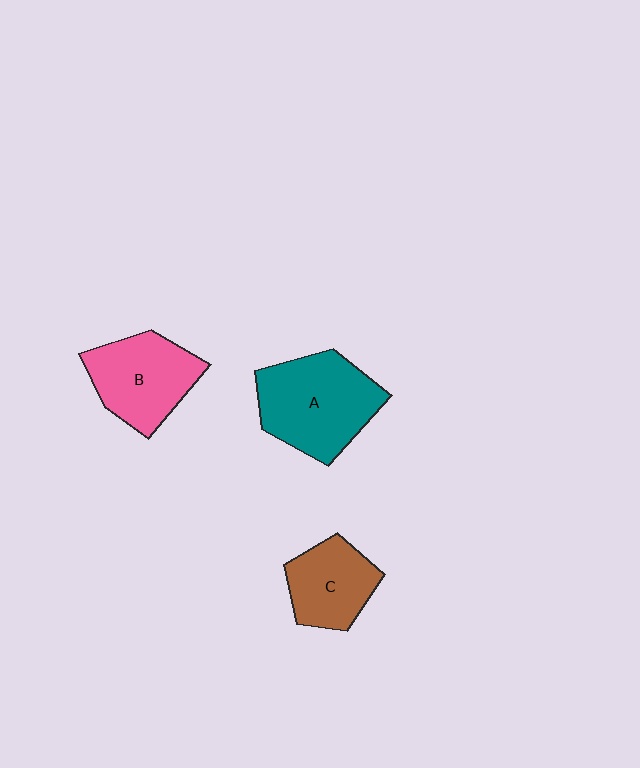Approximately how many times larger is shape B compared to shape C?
Approximately 1.3 times.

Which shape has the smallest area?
Shape C (brown).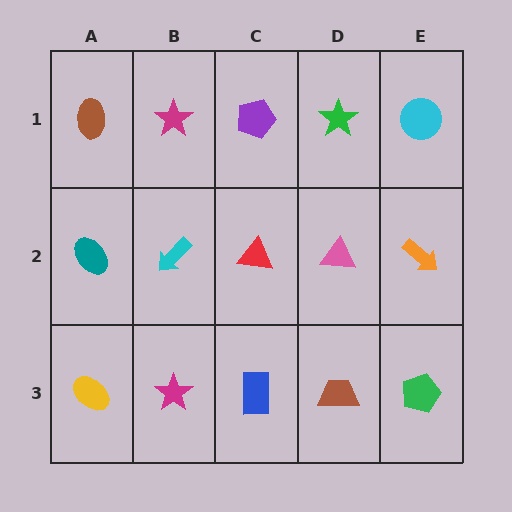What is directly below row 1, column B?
A cyan arrow.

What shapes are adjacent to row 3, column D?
A pink triangle (row 2, column D), a blue rectangle (row 3, column C), a green pentagon (row 3, column E).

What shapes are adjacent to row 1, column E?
An orange arrow (row 2, column E), a green star (row 1, column D).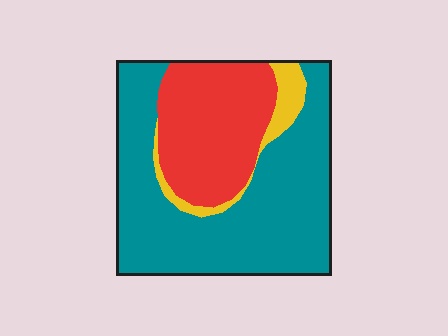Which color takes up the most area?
Teal, at roughly 60%.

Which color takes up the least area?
Yellow, at roughly 5%.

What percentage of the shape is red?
Red covers about 30% of the shape.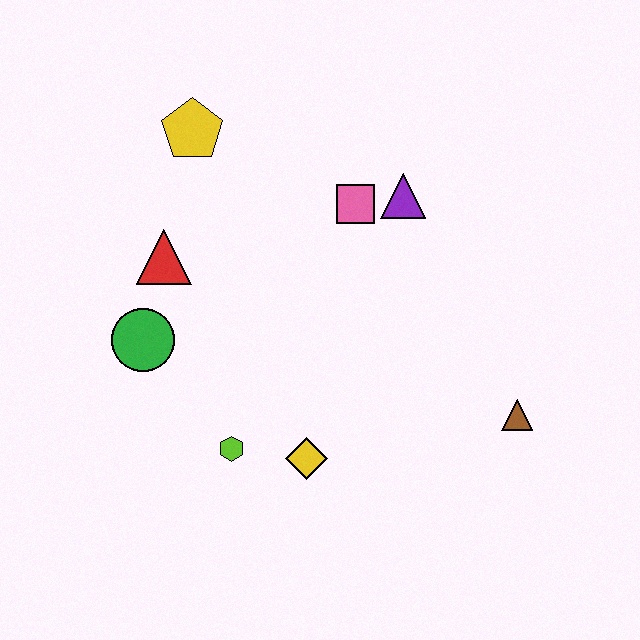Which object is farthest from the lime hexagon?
The yellow pentagon is farthest from the lime hexagon.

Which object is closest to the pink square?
The purple triangle is closest to the pink square.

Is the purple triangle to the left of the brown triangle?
Yes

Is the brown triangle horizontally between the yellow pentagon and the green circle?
No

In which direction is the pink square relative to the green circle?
The pink square is to the right of the green circle.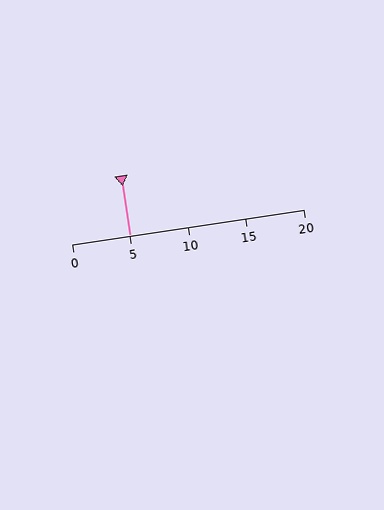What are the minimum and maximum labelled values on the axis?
The axis runs from 0 to 20.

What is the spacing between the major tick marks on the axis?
The major ticks are spaced 5 apart.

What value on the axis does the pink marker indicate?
The marker indicates approximately 5.